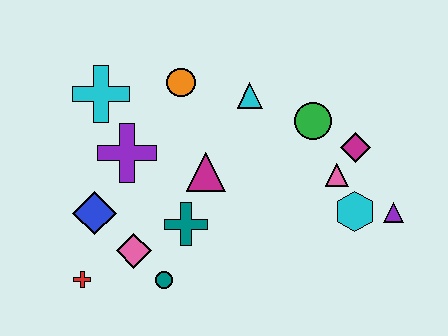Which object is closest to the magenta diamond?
The pink triangle is closest to the magenta diamond.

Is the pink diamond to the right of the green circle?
No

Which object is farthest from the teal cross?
The purple triangle is farthest from the teal cross.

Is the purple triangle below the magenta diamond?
Yes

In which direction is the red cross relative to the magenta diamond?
The red cross is to the left of the magenta diamond.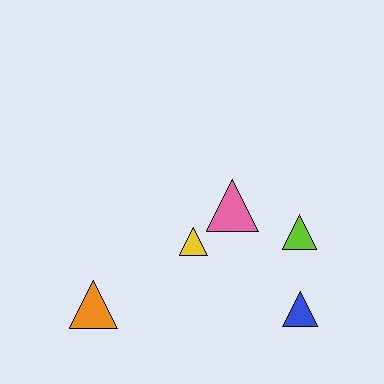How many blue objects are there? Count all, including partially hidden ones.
There is 1 blue object.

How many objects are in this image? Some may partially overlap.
There are 5 objects.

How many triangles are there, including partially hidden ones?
There are 5 triangles.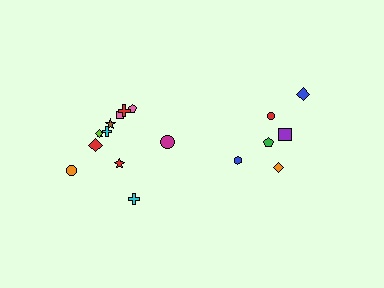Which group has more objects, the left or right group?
The left group.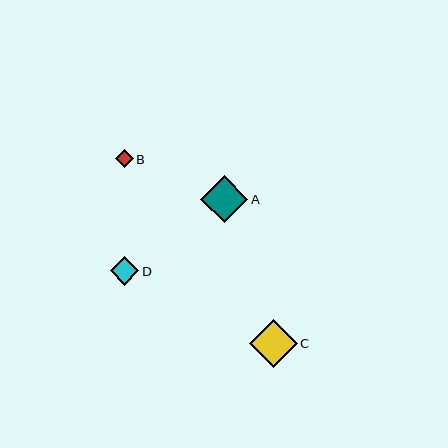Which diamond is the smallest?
Diamond B is the smallest with a size of approximately 18 pixels.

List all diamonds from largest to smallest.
From largest to smallest: C, A, D, B.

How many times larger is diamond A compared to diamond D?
Diamond A is approximately 1.7 times the size of diamond D.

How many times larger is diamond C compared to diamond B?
Diamond C is approximately 2.7 times the size of diamond B.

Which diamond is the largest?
Diamond C is the largest with a size of approximately 48 pixels.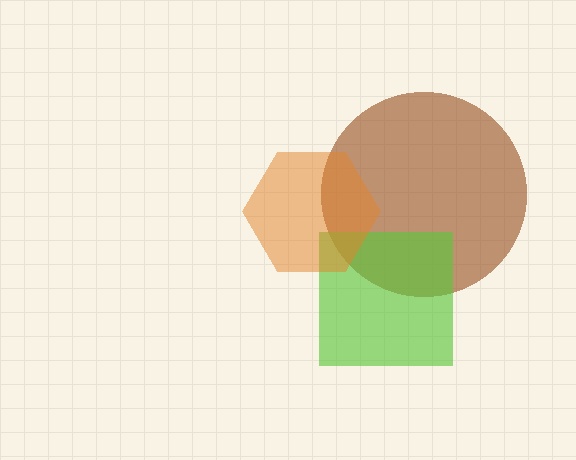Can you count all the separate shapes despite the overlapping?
Yes, there are 3 separate shapes.